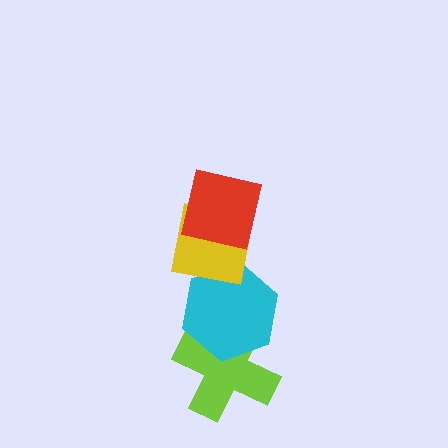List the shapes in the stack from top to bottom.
From top to bottom: the red square, the yellow square, the cyan hexagon, the lime cross.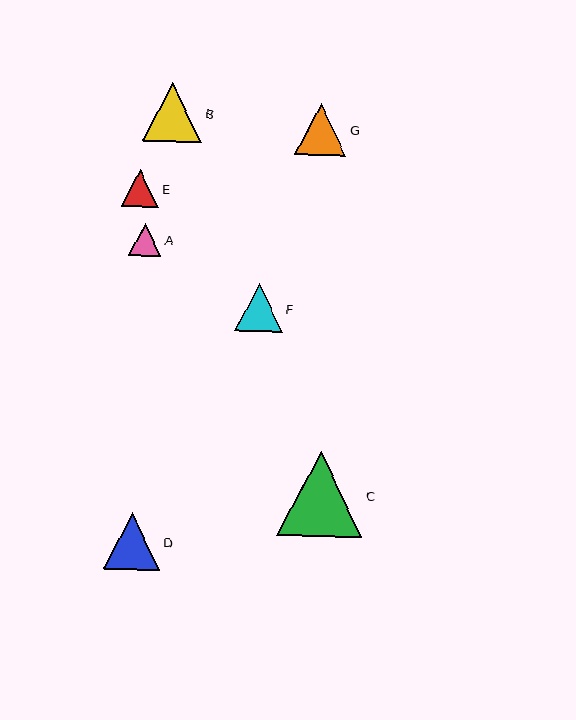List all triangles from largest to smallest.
From largest to smallest: C, B, D, G, F, E, A.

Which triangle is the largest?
Triangle C is the largest with a size of approximately 85 pixels.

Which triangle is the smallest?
Triangle A is the smallest with a size of approximately 33 pixels.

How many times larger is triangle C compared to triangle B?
Triangle C is approximately 1.4 times the size of triangle B.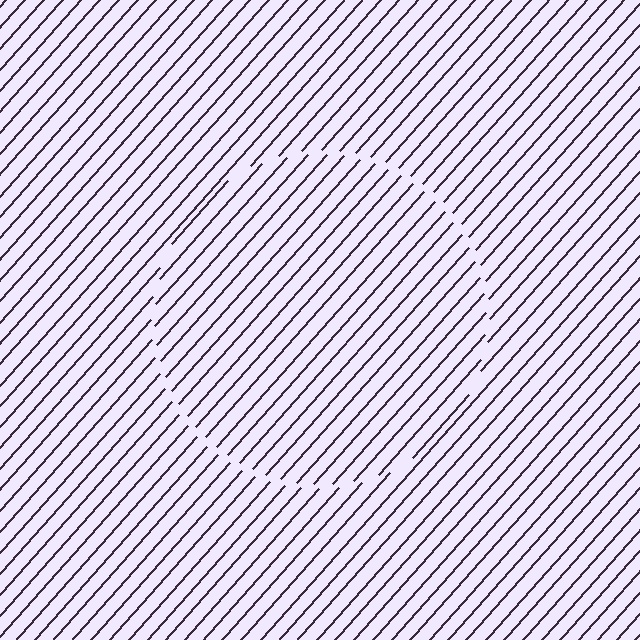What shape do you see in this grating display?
An illusory circle. The interior of the shape contains the same grating, shifted by half a period — the contour is defined by the phase discontinuity where line-ends from the inner and outer gratings abut.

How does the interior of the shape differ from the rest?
The interior of the shape contains the same grating, shifted by half a period — the contour is defined by the phase discontinuity where line-ends from the inner and outer gratings abut.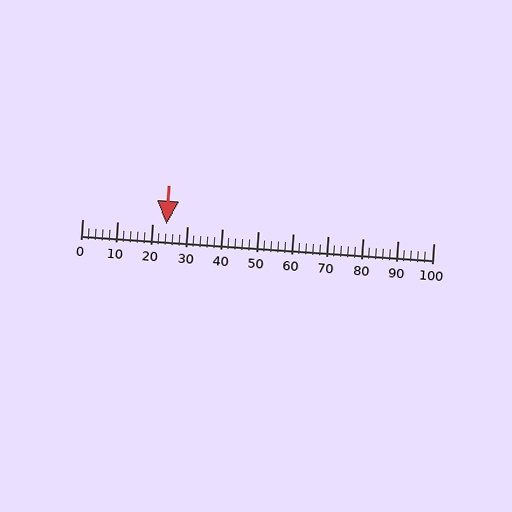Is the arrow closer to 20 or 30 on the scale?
The arrow is closer to 20.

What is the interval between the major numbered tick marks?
The major tick marks are spaced 10 units apart.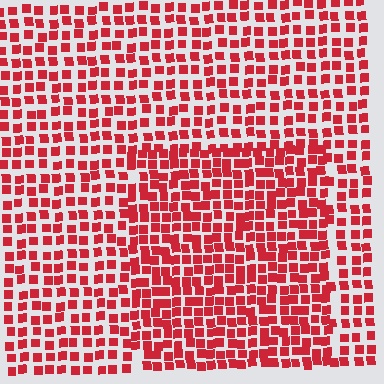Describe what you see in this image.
The image contains small red elements arranged at two different densities. A rectangle-shaped region is visible where the elements are more densely packed than the surrounding area.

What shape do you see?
I see a rectangle.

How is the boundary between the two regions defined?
The boundary is defined by a change in element density (approximately 1.5x ratio). All elements are the same color, size, and shape.